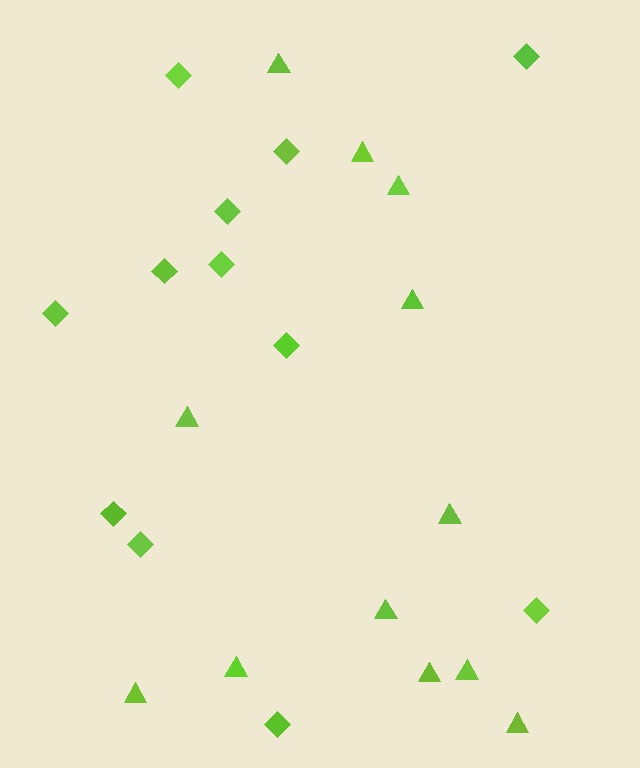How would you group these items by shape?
There are 2 groups: one group of triangles (12) and one group of diamonds (12).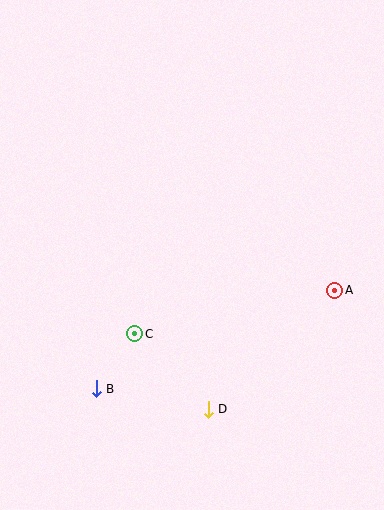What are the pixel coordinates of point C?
Point C is at (135, 334).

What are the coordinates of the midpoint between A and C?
The midpoint between A and C is at (235, 312).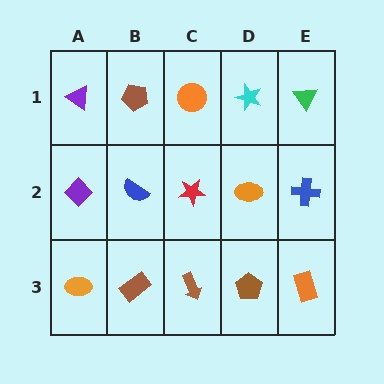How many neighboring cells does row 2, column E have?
3.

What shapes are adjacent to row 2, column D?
A cyan star (row 1, column D), a brown pentagon (row 3, column D), a red star (row 2, column C), a blue cross (row 2, column E).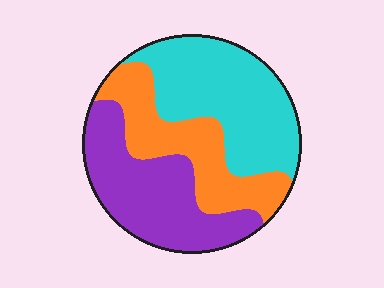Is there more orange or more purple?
Purple.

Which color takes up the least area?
Orange, at roughly 25%.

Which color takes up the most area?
Cyan, at roughly 40%.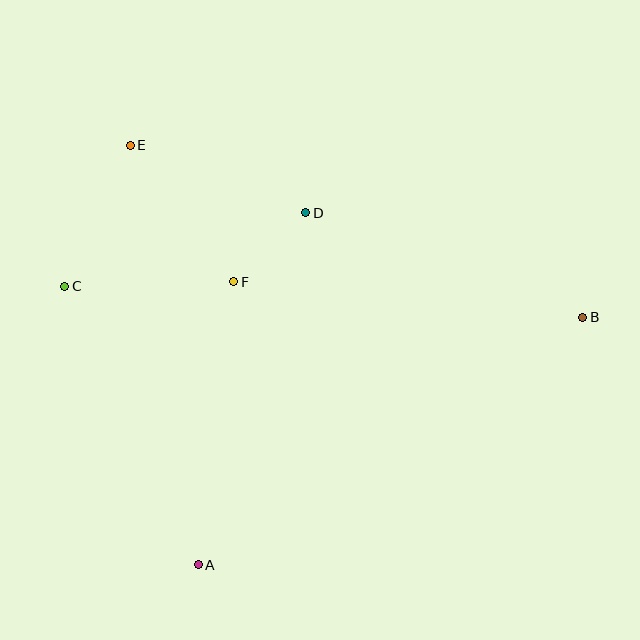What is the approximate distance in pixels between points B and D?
The distance between B and D is approximately 296 pixels.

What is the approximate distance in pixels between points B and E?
The distance between B and E is approximately 484 pixels.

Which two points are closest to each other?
Points D and F are closest to each other.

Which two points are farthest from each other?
Points B and C are farthest from each other.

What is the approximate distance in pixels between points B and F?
The distance between B and F is approximately 351 pixels.